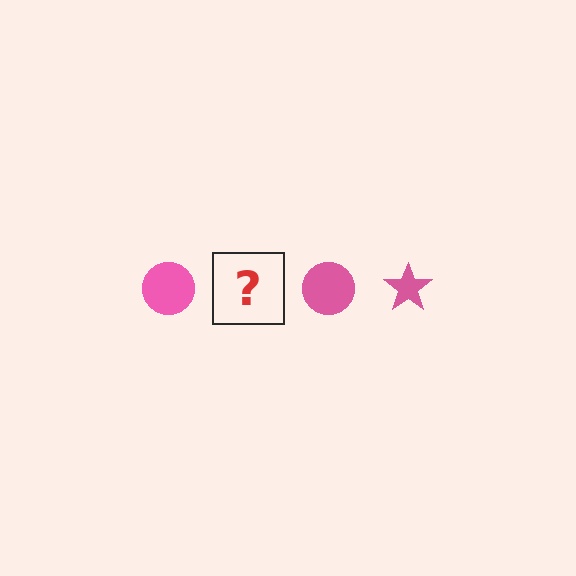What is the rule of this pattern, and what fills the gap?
The rule is that the pattern cycles through circle, star shapes in pink. The gap should be filled with a pink star.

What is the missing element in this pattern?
The missing element is a pink star.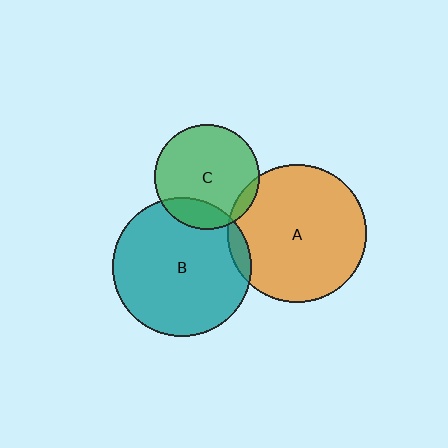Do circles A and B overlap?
Yes.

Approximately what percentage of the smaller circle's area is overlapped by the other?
Approximately 5%.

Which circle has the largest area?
Circle B (teal).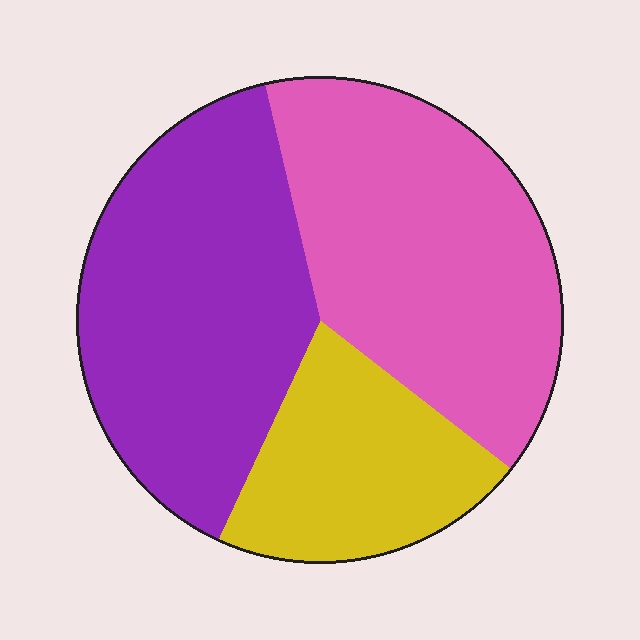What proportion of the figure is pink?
Pink takes up about two fifths (2/5) of the figure.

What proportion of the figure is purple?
Purple takes up about two fifths (2/5) of the figure.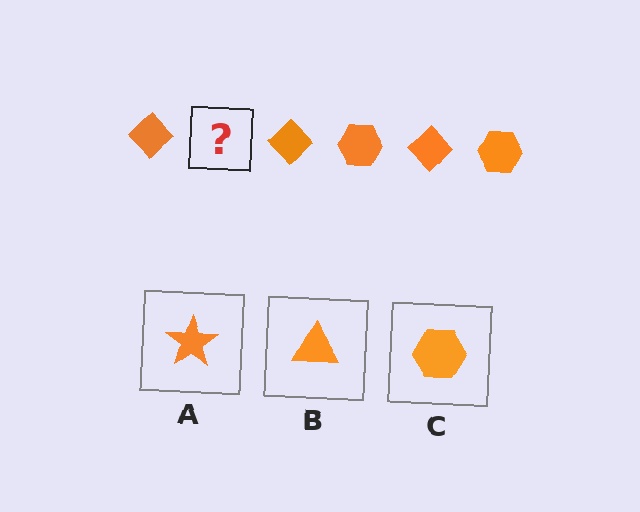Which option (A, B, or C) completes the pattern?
C.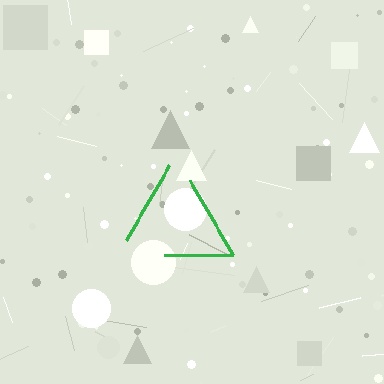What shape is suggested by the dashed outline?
The dashed outline suggests a triangle.